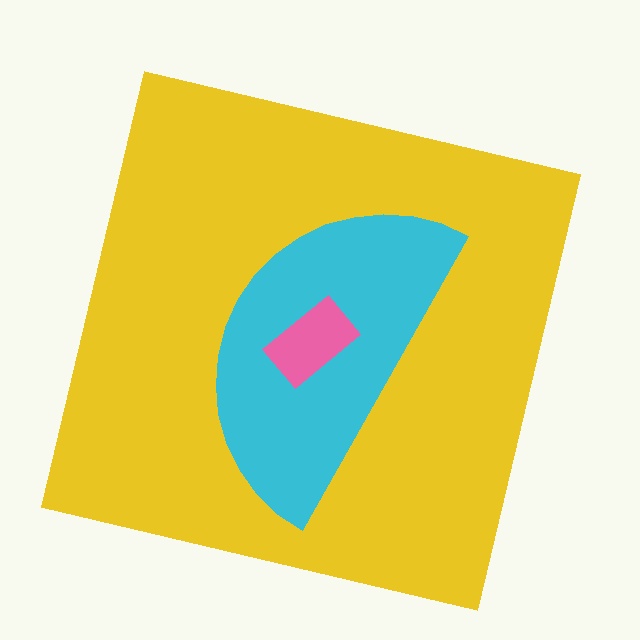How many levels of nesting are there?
3.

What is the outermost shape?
The yellow square.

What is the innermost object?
The pink rectangle.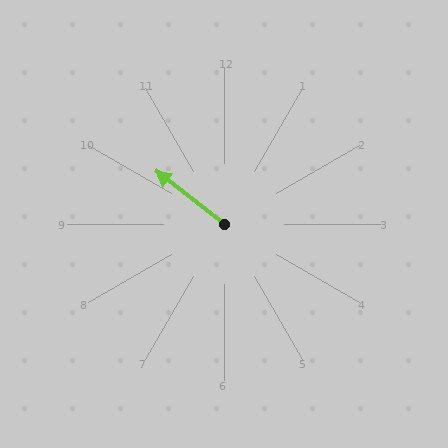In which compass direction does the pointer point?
Northwest.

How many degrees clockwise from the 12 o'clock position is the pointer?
Approximately 308 degrees.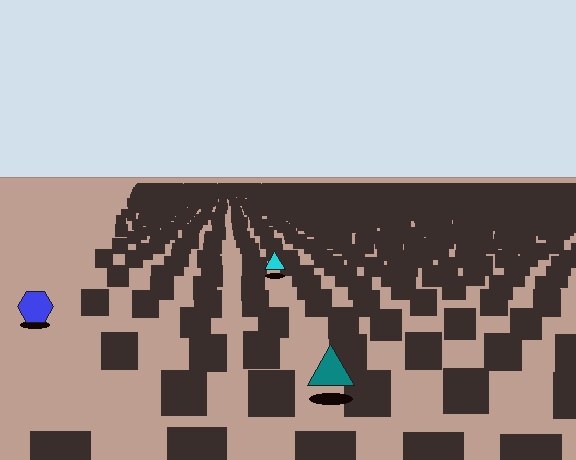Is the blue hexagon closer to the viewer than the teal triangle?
No. The teal triangle is closer — you can tell from the texture gradient: the ground texture is coarser near it.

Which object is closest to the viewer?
The teal triangle is closest. The texture marks near it are larger and more spread out.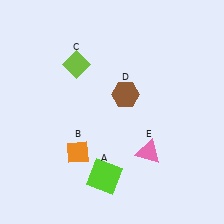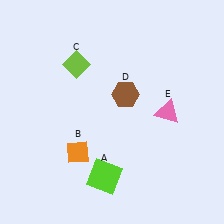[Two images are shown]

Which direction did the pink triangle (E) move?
The pink triangle (E) moved up.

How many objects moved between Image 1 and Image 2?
1 object moved between the two images.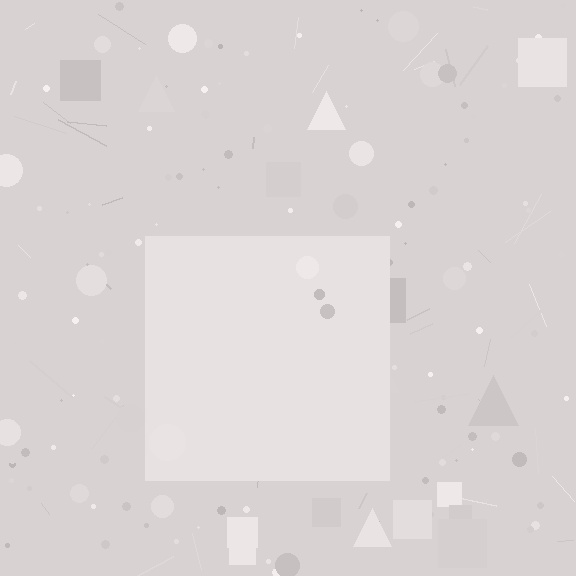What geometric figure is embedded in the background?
A square is embedded in the background.